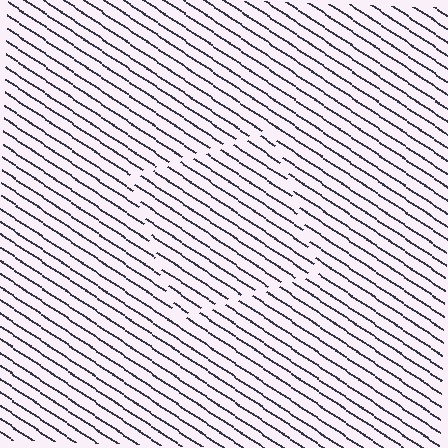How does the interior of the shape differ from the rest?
The interior of the shape contains the same grating, shifted by half a period — the contour is defined by the phase discontinuity where line-ends from the inner and outer gratings abut.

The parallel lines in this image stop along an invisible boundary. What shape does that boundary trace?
An illusory square. The interior of the shape contains the same grating, shifted by half a period — the contour is defined by the phase discontinuity where line-ends from the inner and outer gratings abut.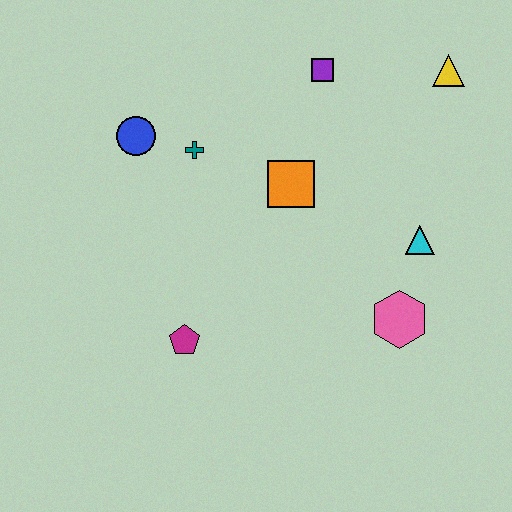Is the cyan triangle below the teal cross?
Yes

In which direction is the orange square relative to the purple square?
The orange square is below the purple square.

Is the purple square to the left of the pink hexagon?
Yes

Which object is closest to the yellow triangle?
The purple square is closest to the yellow triangle.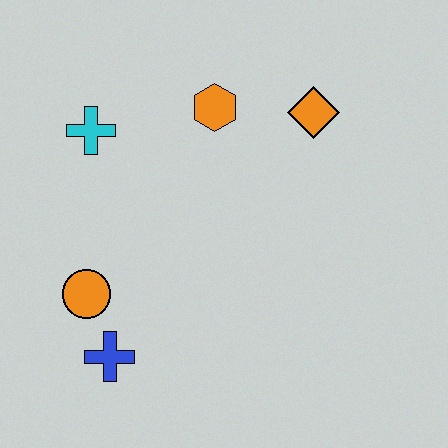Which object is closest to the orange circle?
The blue cross is closest to the orange circle.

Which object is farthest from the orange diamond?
The blue cross is farthest from the orange diamond.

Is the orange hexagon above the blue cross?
Yes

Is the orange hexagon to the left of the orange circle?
No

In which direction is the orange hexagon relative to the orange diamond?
The orange hexagon is to the left of the orange diamond.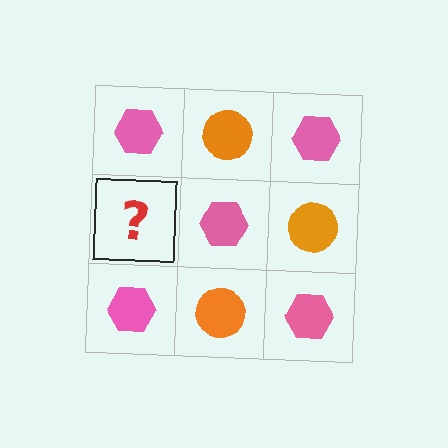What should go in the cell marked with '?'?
The missing cell should contain an orange circle.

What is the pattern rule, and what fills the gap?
The rule is that it alternates pink hexagon and orange circle in a checkerboard pattern. The gap should be filled with an orange circle.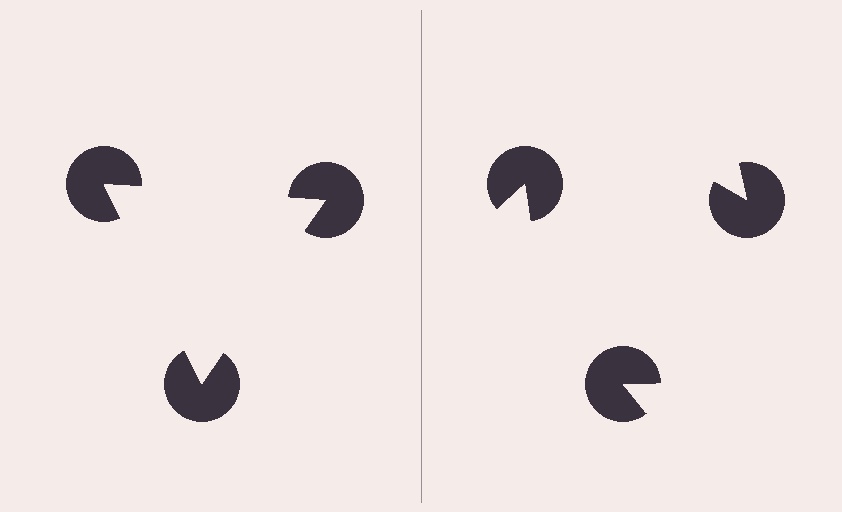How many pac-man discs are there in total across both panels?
6 — 3 on each side.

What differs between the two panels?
The pac-man discs are positioned identically on both sides; only the wedge orientations differ. On the left they align to a triangle; on the right they are misaligned.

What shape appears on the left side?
An illusory triangle.